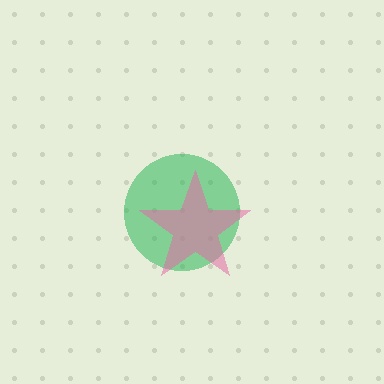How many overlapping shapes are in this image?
There are 2 overlapping shapes in the image.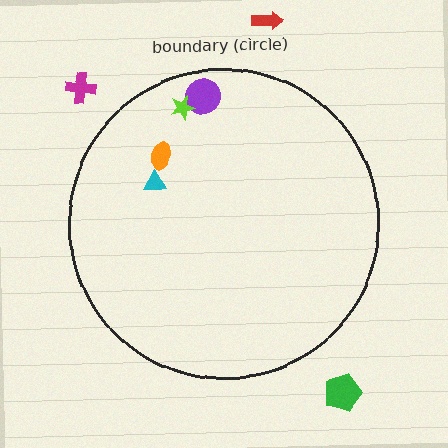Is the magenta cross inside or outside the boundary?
Outside.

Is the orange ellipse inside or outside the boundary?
Inside.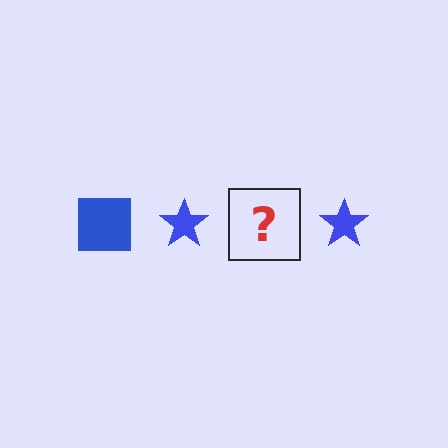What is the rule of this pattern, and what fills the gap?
The rule is that the pattern cycles through square, star shapes in blue. The gap should be filled with a blue square.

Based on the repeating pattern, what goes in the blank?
The blank should be a blue square.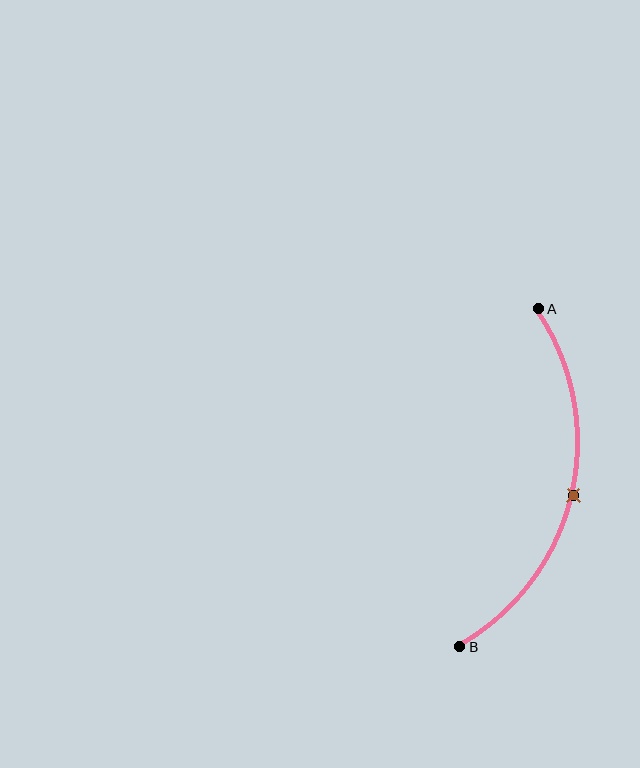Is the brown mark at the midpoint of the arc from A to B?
Yes. The brown mark lies on the arc at equal arc-length from both A and B — it is the arc midpoint.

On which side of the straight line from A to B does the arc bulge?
The arc bulges to the right of the straight line connecting A and B.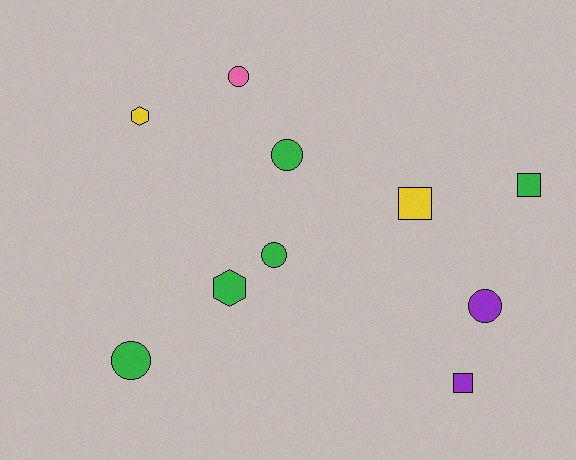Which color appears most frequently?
Green, with 5 objects.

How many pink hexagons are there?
There are no pink hexagons.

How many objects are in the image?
There are 10 objects.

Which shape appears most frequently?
Circle, with 5 objects.